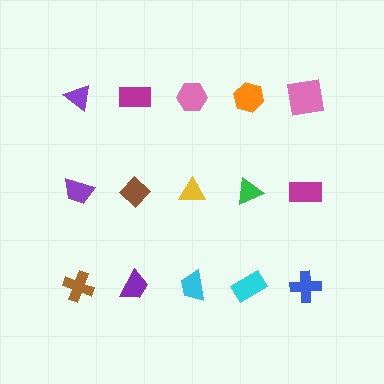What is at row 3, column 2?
A purple trapezoid.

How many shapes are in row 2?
5 shapes.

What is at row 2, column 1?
A purple trapezoid.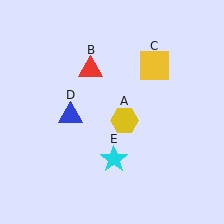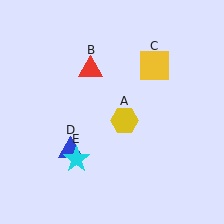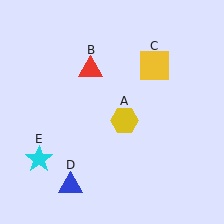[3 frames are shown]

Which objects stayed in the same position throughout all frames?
Yellow hexagon (object A) and red triangle (object B) and yellow square (object C) remained stationary.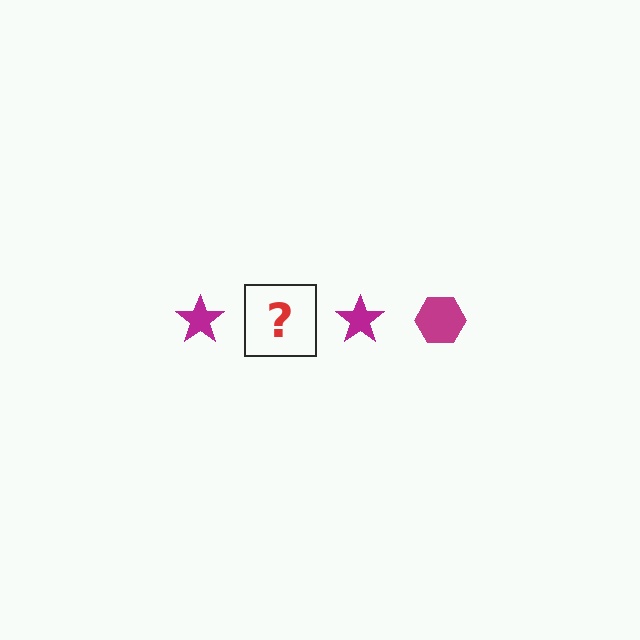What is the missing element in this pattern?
The missing element is a magenta hexagon.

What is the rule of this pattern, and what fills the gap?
The rule is that the pattern cycles through star, hexagon shapes in magenta. The gap should be filled with a magenta hexagon.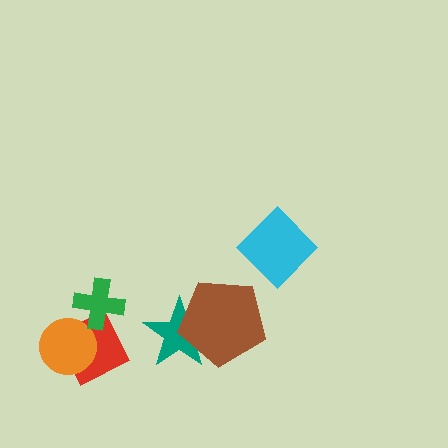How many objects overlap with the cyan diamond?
0 objects overlap with the cyan diamond.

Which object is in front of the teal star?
The brown pentagon is in front of the teal star.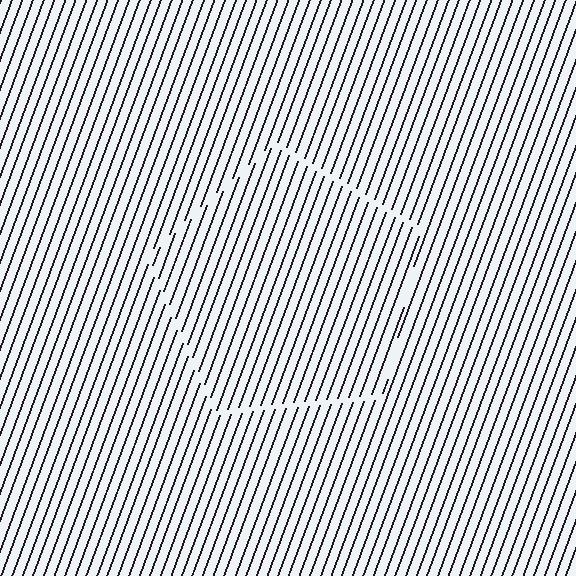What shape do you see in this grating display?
An illusory pentagon. The interior of the shape contains the same grating, shifted by half a period — the contour is defined by the phase discontinuity where line-ends from the inner and outer gratings abut.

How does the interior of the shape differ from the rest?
The interior of the shape contains the same grating, shifted by half a period — the contour is defined by the phase discontinuity where line-ends from the inner and outer gratings abut.